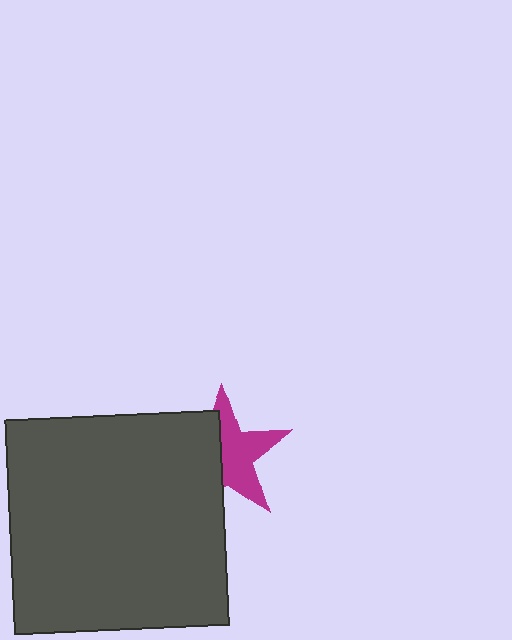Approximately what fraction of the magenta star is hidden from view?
Roughly 45% of the magenta star is hidden behind the dark gray square.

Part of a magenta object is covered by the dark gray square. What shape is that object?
It is a star.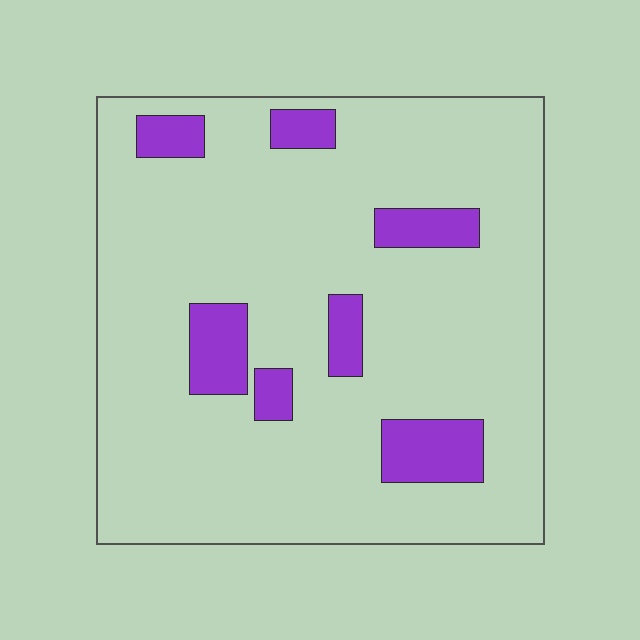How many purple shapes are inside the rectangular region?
7.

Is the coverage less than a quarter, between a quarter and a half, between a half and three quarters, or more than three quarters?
Less than a quarter.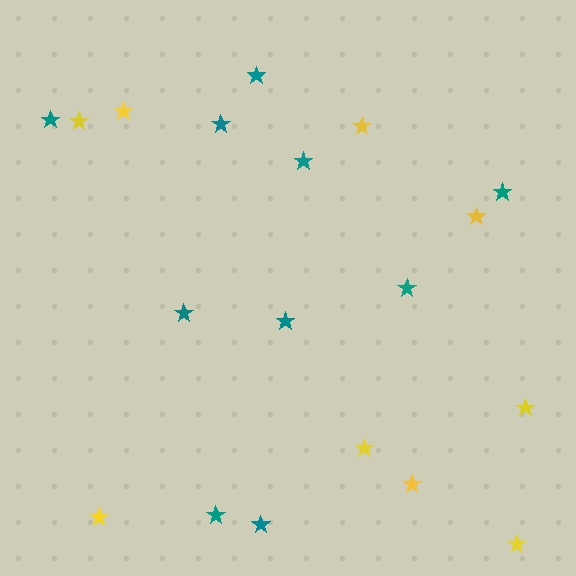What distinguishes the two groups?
There are 2 groups: one group of yellow stars (9) and one group of teal stars (10).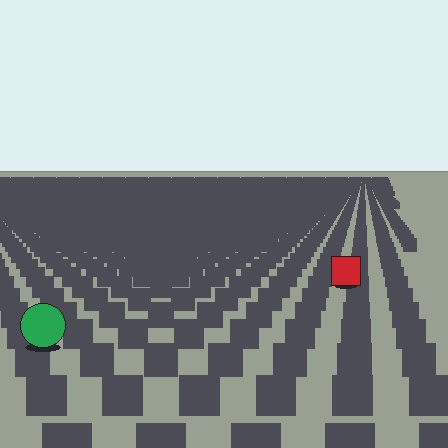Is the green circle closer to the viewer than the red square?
Yes. The green circle is closer — you can tell from the texture gradient: the ground texture is coarser near it.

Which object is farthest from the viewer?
The red square is farthest from the viewer. It appears smaller and the ground texture around it is denser.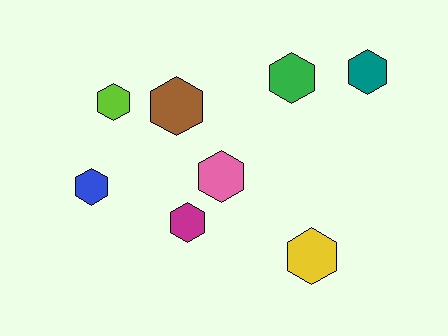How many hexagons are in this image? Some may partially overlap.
There are 8 hexagons.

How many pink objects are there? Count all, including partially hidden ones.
There is 1 pink object.